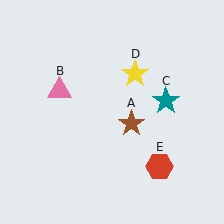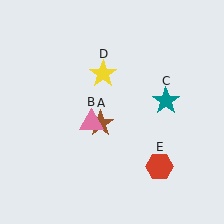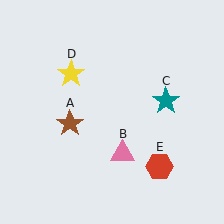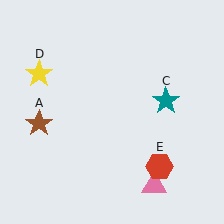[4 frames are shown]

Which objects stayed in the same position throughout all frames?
Teal star (object C) and red hexagon (object E) remained stationary.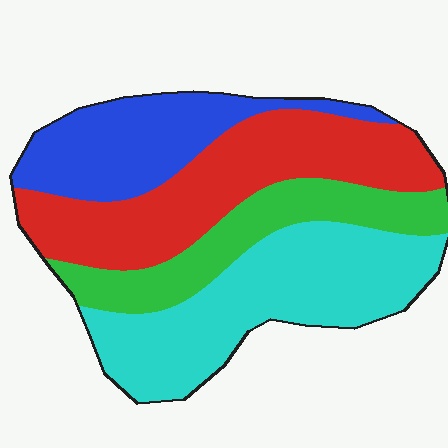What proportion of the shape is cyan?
Cyan takes up between a quarter and a half of the shape.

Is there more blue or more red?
Red.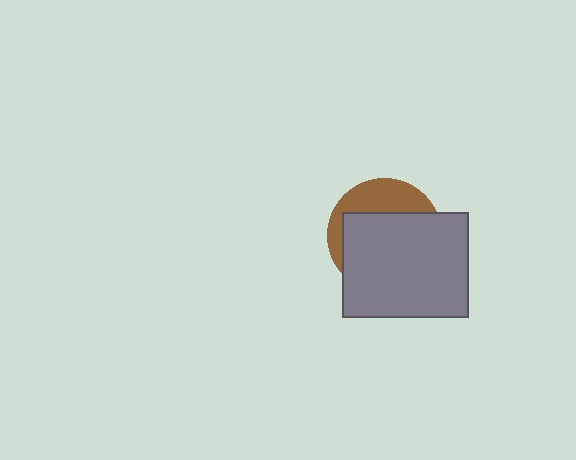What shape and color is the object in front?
The object in front is a gray rectangle.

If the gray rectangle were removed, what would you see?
You would see the complete brown circle.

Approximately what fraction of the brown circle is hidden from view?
Roughly 69% of the brown circle is hidden behind the gray rectangle.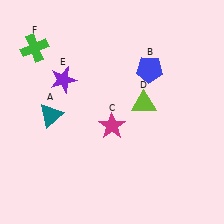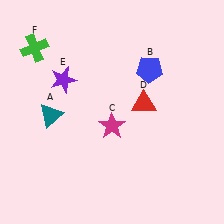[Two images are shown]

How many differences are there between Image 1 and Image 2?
There is 1 difference between the two images.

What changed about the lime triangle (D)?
In Image 1, D is lime. In Image 2, it changed to red.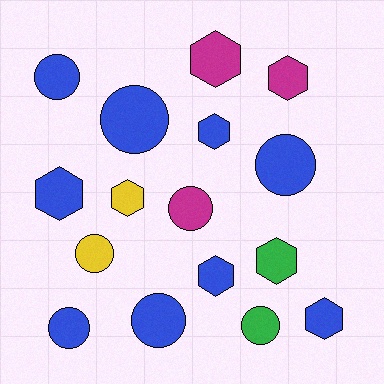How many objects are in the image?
There are 16 objects.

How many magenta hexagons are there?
There are 2 magenta hexagons.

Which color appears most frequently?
Blue, with 9 objects.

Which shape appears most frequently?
Hexagon, with 8 objects.